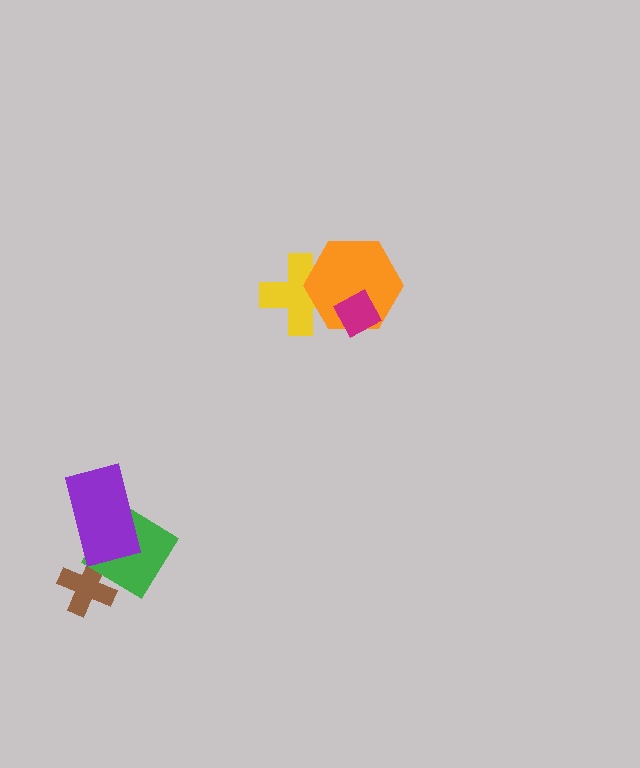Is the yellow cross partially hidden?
Yes, it is partially covered by another shape.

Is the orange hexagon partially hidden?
Yes, it is partially covered by another shape.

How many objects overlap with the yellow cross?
1 object overlaps with the yellow cross.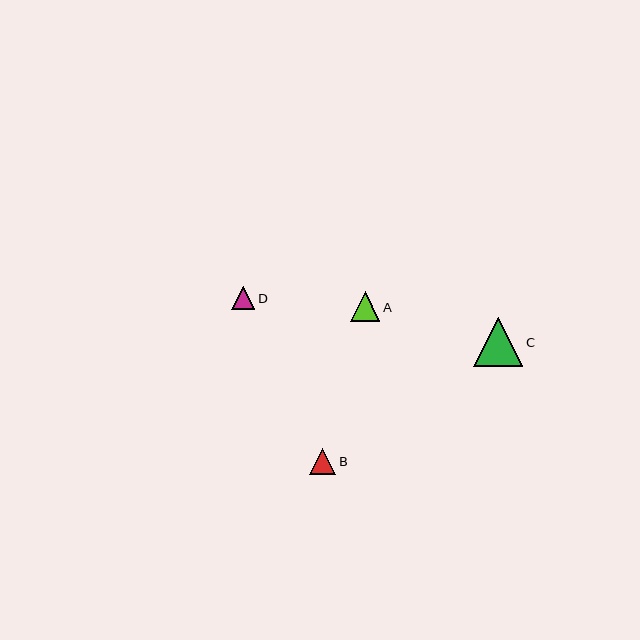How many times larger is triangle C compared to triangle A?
Triangle C is approximately 1.7 times the size of triangle A.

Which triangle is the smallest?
Triangle D is the smallest with a size of approximately 23 pixels.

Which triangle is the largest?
Triangle C is the largest with a size of approximately 49 pixels.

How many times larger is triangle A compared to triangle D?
Triangle A is approximately 1.3 times the size of triangle D.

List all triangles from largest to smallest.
From largest to smallest: C, A, B, D.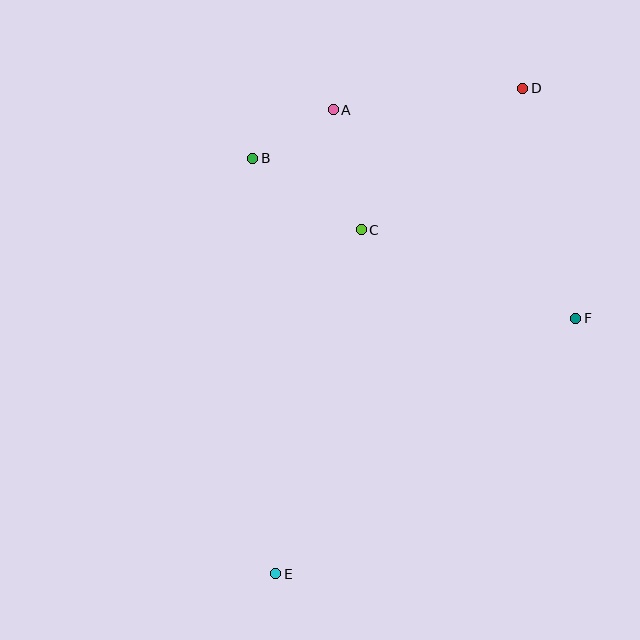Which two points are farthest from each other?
Points D and E are farthest from each other.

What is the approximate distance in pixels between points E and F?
The distance between E and F is approximately 394 pixels.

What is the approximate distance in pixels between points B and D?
The distance between B and D is approximately 279 pixels.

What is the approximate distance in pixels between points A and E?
The distance between A and E is approximately 468 pixels.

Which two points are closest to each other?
Points A and B are closest to each other.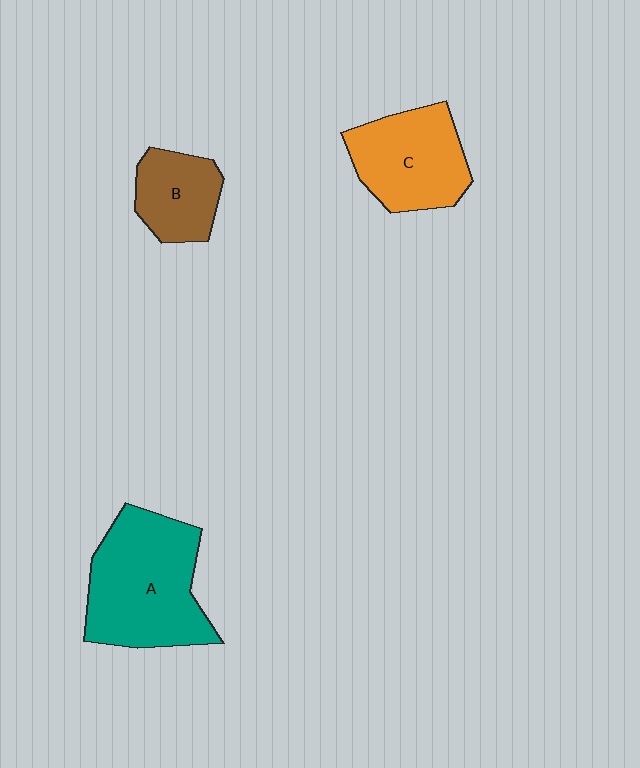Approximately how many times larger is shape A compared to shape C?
Approximately 1.4 times.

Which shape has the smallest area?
Shape B (brown).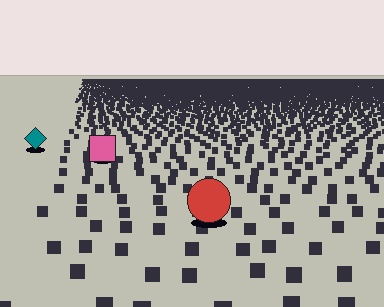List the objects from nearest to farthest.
From nearest to farthest: the red circle, the pink square, the teal diamond.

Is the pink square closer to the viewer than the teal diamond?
Yes. The pink square is closer — you can tell from the texture gradient: the ground texture is coarser near it.